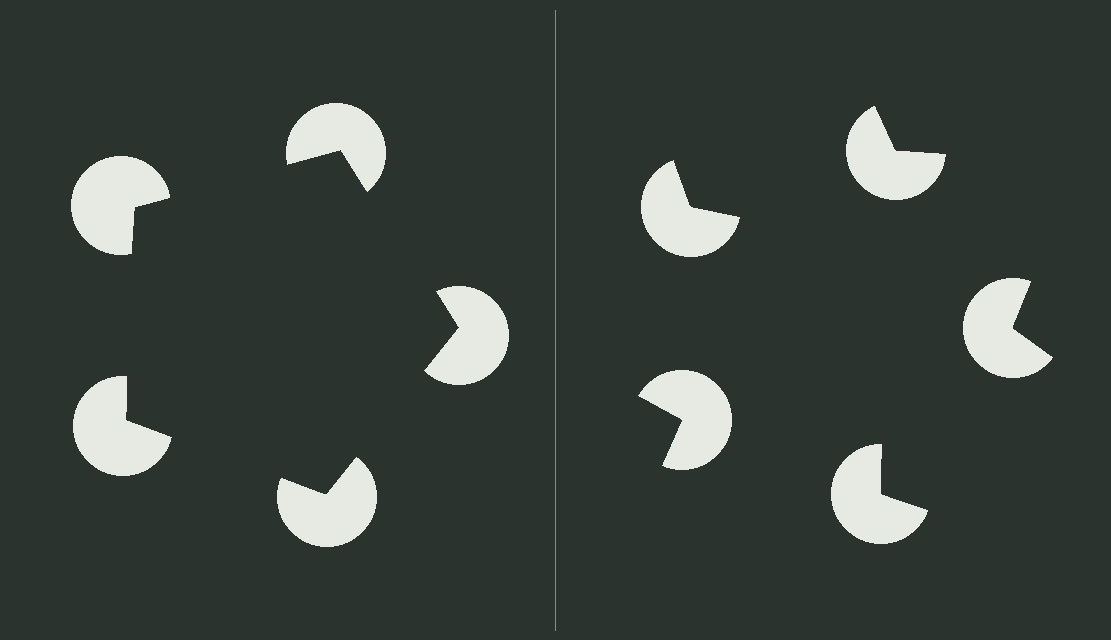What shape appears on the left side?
An illusory pentagon.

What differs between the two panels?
The pac-man discs are positioned identically on both sides; only the wedge orientations differ. On the left they align to a pentagon; on the right they are misaligned.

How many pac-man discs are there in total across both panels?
10 — 5 on each side.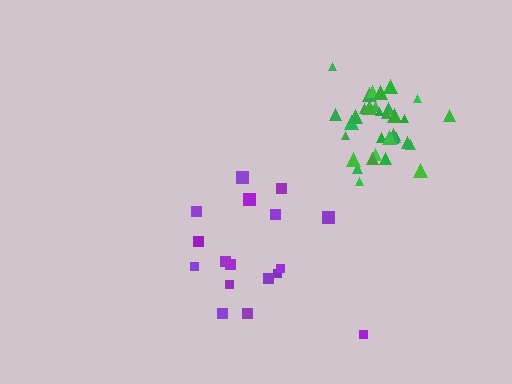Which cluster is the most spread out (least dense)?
Purple.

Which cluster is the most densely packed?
Green.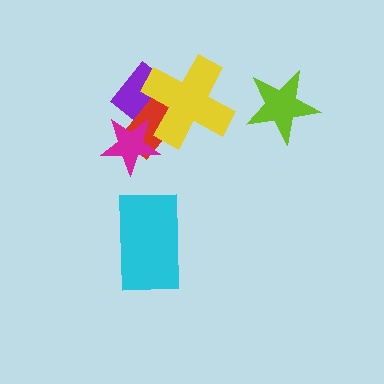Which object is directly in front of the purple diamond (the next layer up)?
The red rectangle is directly in front of the purple diamond.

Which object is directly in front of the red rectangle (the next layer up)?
The magenta star is directly in front of the red rectangle.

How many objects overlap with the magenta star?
2 objects overlap with the magenta star.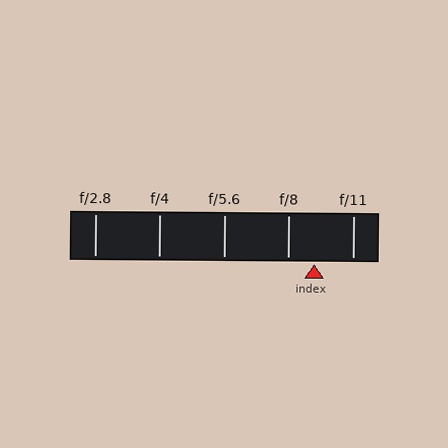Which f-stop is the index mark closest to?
The index mark is closest to f/8.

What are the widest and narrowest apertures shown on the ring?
The widest aperture shown is f/2.8 and the narrowest is f/11.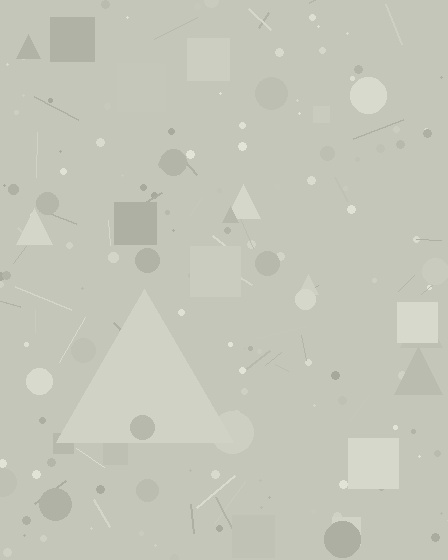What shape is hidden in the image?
A triangle is hidden in the image.